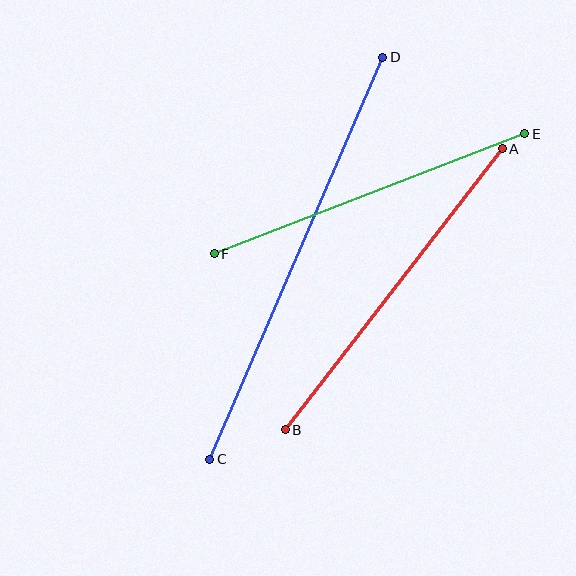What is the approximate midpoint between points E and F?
The midpoint is at approximately (370, 194) pixels.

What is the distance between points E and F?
The distance is approximately 333 pixels.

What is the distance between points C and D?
The distance is approximately 438 pixels.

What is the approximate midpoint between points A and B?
The midpoint is at approximately (394, 289) pixels.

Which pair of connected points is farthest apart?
Points C and D are farthest apart.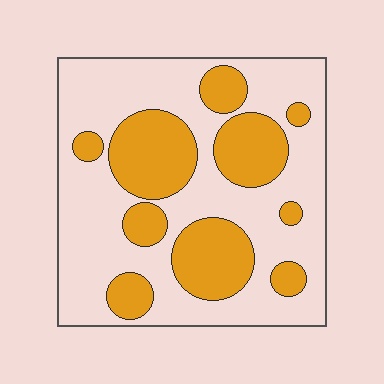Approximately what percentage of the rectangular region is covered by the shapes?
Approximately 35%.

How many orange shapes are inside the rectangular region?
10.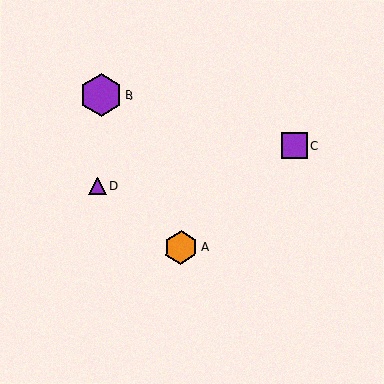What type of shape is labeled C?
Shape C is a purple square.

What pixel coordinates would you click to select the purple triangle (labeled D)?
Click at (97, 186) to select the purple triangle D.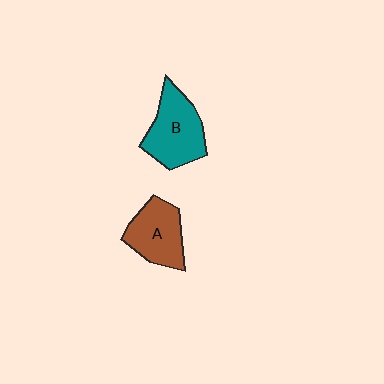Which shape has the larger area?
Shape B (teal).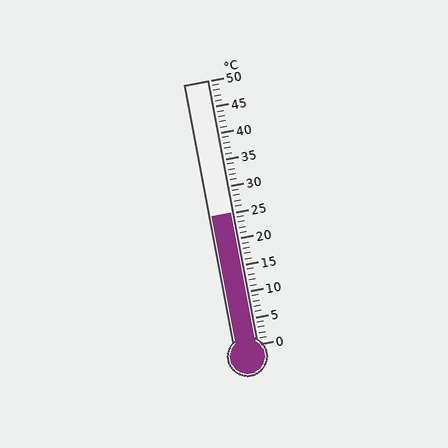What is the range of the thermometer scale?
The thermometer scale ranges from 0°C to 50°C.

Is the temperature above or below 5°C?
The temperature is above 5°C.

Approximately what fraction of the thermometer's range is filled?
The thermometer is filled to approximately 50% of its range.